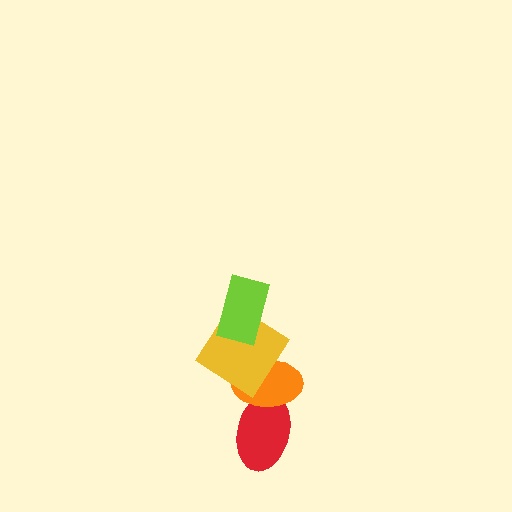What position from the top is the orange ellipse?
The orange ellipse is 3rd from the top.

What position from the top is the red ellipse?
The red ellipse is 4th from the top.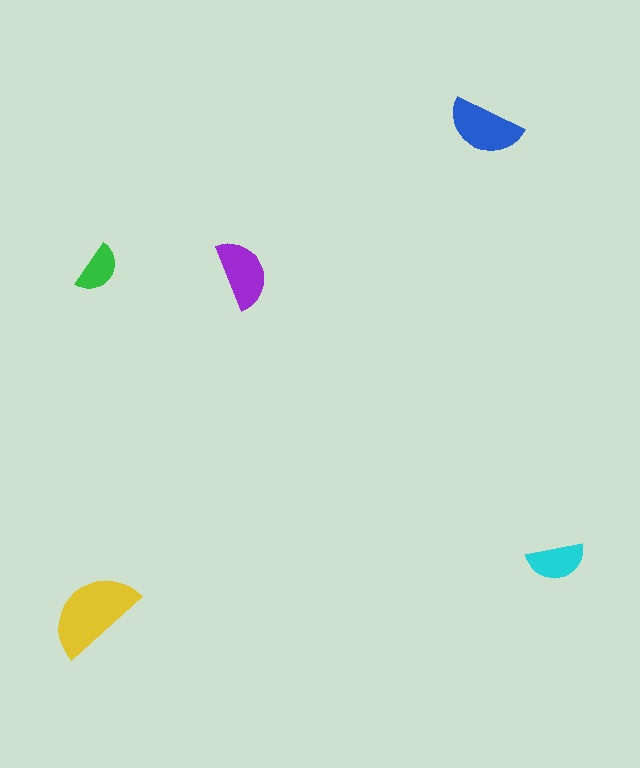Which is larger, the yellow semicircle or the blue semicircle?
The yellow one.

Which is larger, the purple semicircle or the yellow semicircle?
The yellow one.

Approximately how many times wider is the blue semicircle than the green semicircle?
About 1.5 times wider.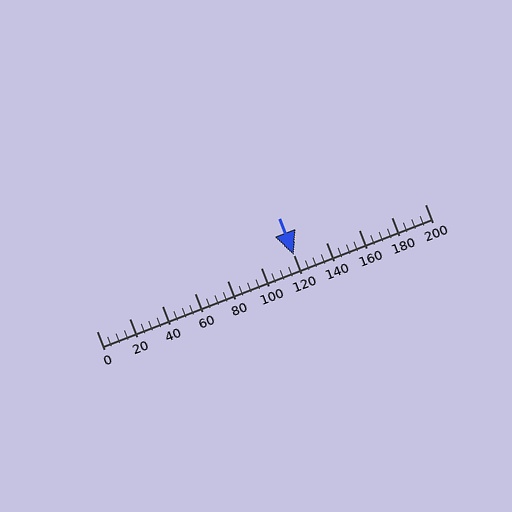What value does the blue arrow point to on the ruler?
The blue arrow points to approximately 120.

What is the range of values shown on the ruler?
The ruler shows values from 0 to 200.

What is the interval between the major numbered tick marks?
The major tick marks are spaced 20 units apart.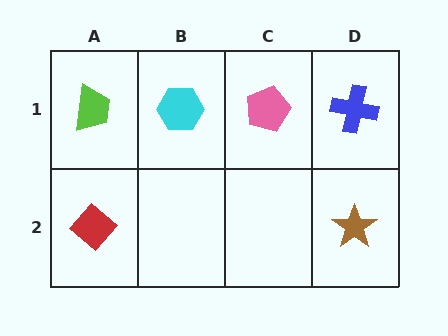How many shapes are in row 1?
4 shapes.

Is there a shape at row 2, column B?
No, that cell is empty.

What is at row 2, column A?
A red diamond.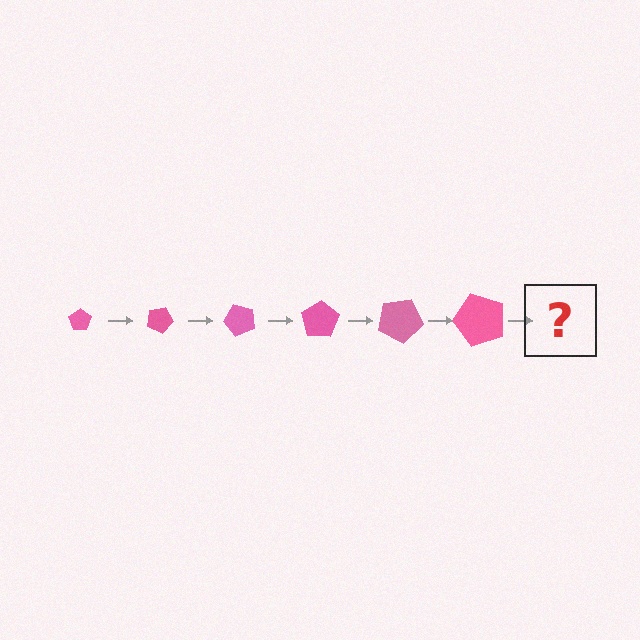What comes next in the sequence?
The next element should be a pentagon, larger than the previous one and rotated 150 degrees from the start.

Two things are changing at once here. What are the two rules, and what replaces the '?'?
The two rules are that the pentagon grows larger each step and it rotates 25 degrees each step. The '?' should be a pentagon, larger than the previous one and rotated 150 degrees from the start.